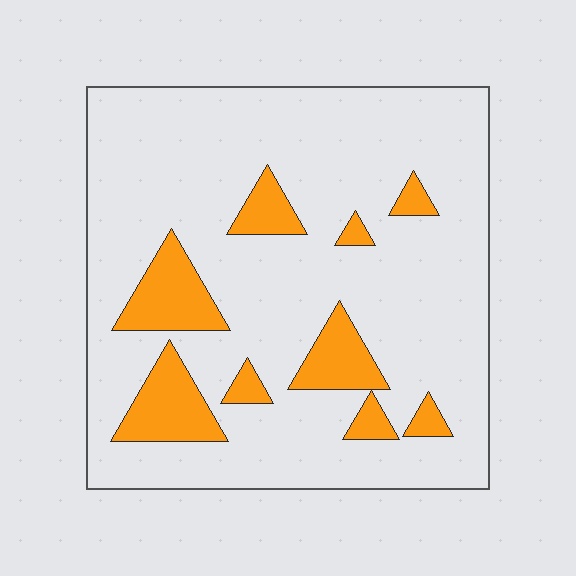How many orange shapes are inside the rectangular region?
9.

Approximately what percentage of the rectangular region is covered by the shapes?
Approximately 15%.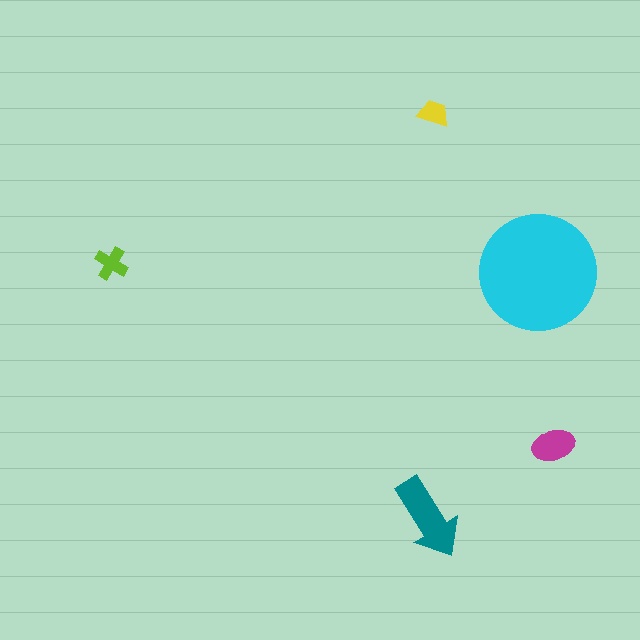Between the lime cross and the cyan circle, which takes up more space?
The cyan circle.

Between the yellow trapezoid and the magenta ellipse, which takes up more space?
The magenta ellipse.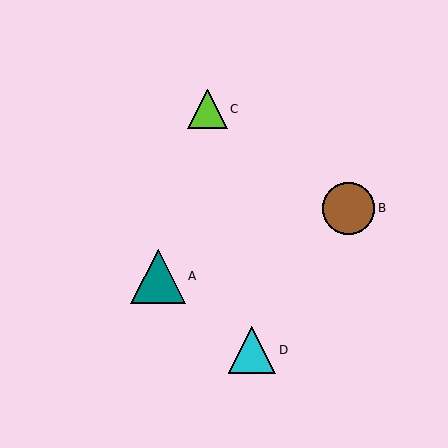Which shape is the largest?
The teal triangle (labeled A) is the largest.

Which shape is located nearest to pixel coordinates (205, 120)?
The lime triangle (labeled C) at (208, 109) is nearest to that location.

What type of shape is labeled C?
Shape C is a lime triangle.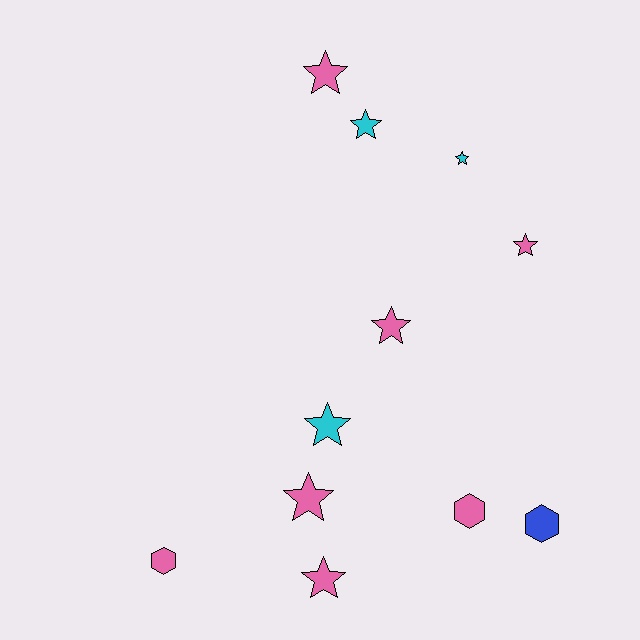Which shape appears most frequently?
Star, with 8 objects.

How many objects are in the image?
There are 11 objects.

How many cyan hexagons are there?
There are no cyan hexagons.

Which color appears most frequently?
Pink, with 7 objects.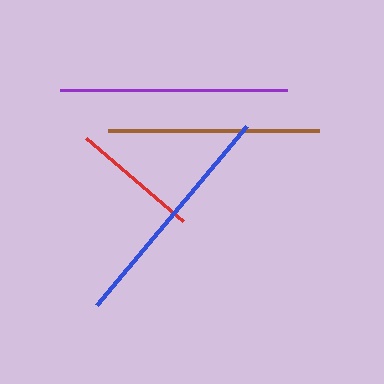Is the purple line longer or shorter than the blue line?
The blue line is longer than the purple line.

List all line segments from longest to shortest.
From longest to shortest: blue, purple, brown, red.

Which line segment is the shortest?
The red line is the shortest at approximately 128 pixels.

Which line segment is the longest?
The blue line is the longest at approximately 233 pixels.